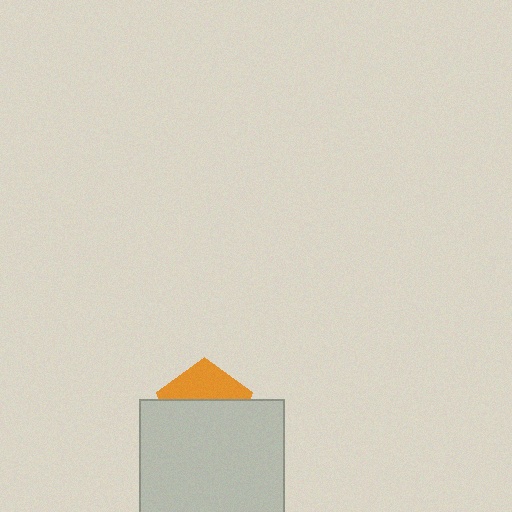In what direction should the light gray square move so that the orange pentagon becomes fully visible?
The light gray square should move down. That is the shortest direction to clear the overlap and leave the orange pentagon fully visible.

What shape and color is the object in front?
The object in front is a light gray square.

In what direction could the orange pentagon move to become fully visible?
The orange pentagon could move up. That would shift it out from behind the light gray square entirely.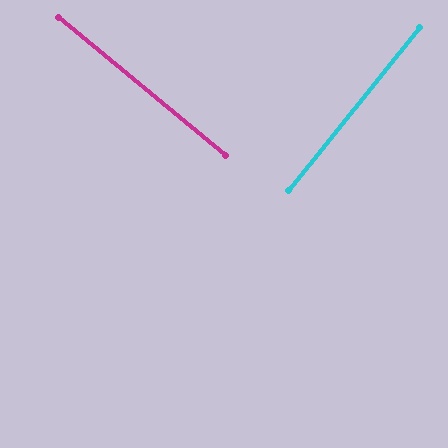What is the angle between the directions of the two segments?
Approximately 89 degrees.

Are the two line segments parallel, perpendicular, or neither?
Perpendicular — they meet at approximately 89°.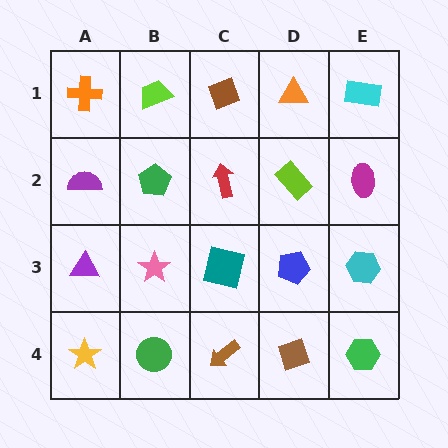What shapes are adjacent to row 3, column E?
A magenta ellipse (row 2, column E), a green hexagon (row 4, column E), a blue pentagon (row 3, column D).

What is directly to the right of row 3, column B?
A teal square.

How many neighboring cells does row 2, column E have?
3.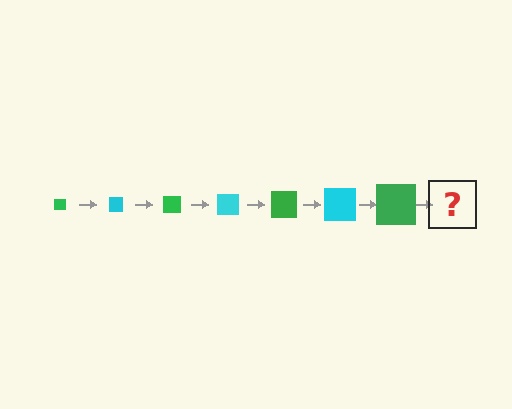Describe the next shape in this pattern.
It should be a cyan square, larger than the previous one.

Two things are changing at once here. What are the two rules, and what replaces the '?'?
The two rules are that the square grows larger each step and the color cycles through green and cyan. The '?' should be a cyan square, larger than the previous one.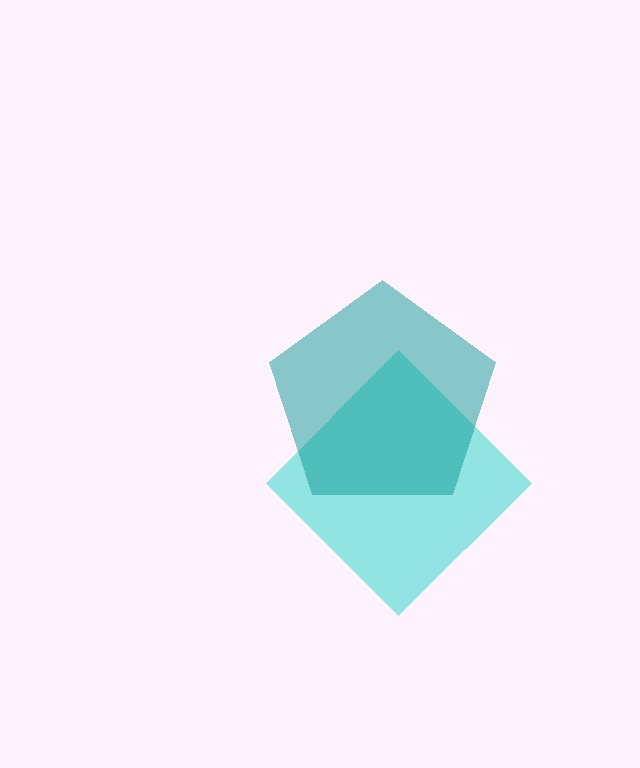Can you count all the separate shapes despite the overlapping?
Yes, there are 2 separate shapes.